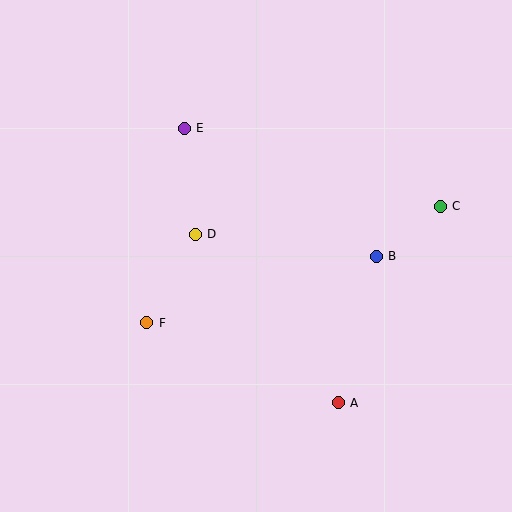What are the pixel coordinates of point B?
Point B is at (376, 256).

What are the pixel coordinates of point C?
Point C is at (440, 206).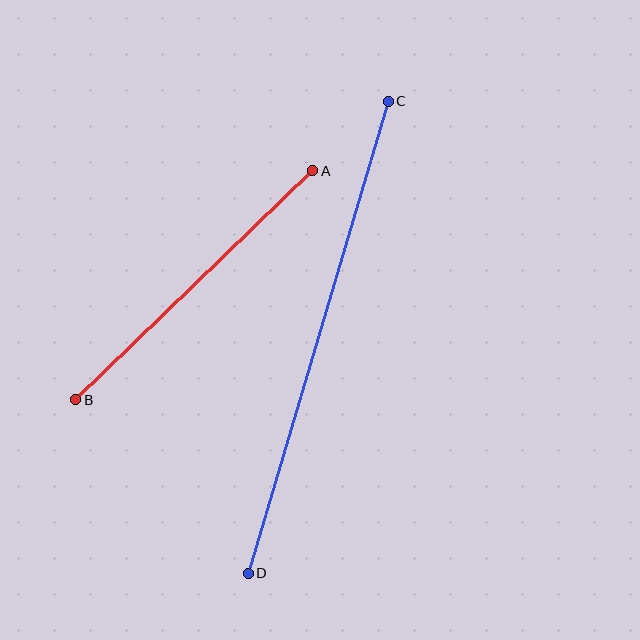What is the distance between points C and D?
The distance is approximately 492 pixels.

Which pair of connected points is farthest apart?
Points C and D are farthest apart.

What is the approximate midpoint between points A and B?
The midpoint is at approximately (194, 285) pixels.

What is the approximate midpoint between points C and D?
The midpoint is at approximately (318, 337) pixels.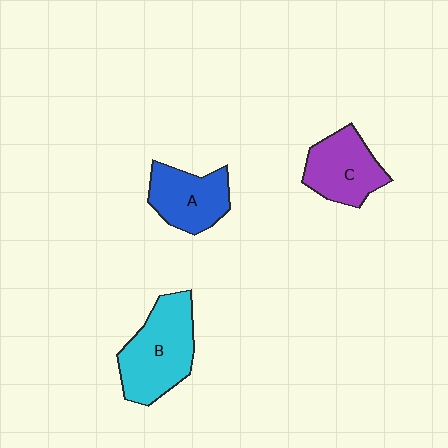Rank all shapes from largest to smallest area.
From largest to smallest: B (cyan), C (purple), A (blue).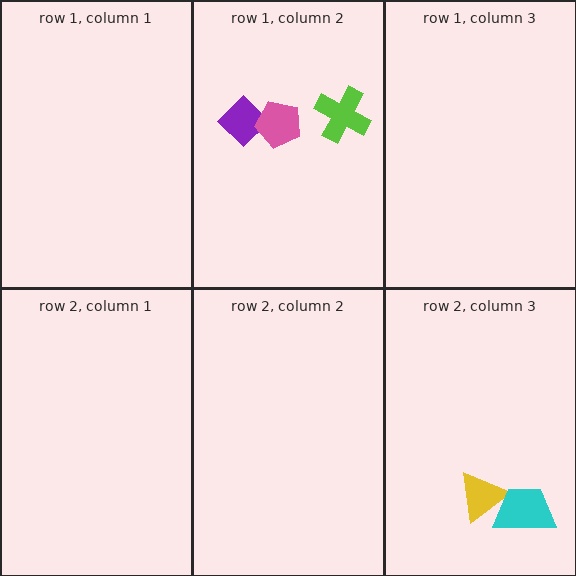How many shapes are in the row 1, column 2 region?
3.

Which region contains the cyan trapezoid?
The row 2, column 3 region.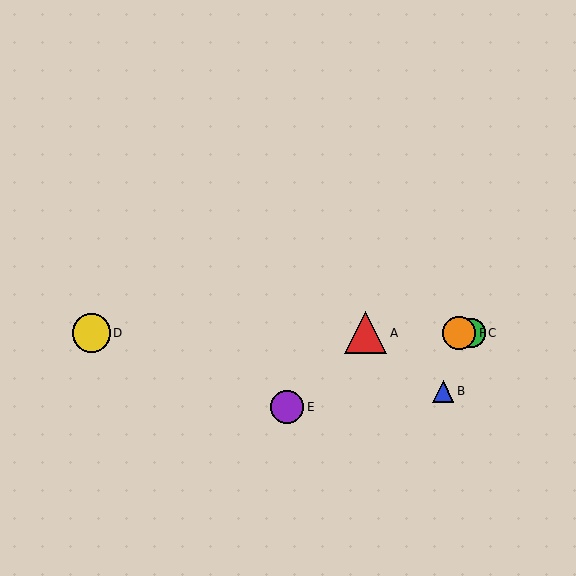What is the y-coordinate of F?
Object F is at y≈333.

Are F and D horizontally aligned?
Yes, both are at y≈333.